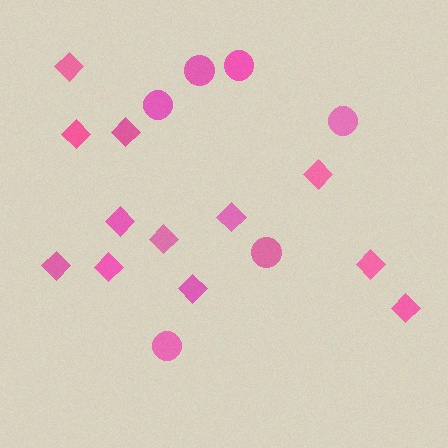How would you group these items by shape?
There are 2 groups: one group of circles (6) and one group of diamonds (12).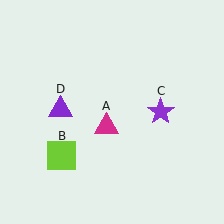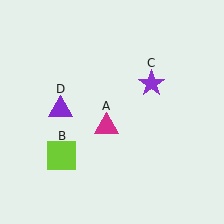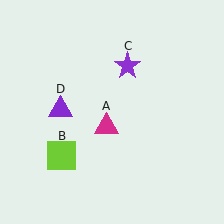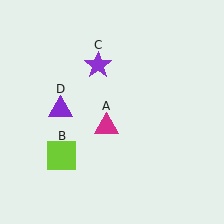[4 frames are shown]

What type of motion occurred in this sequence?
The purple star (object C) rotated counterclockwise around the center of the scene.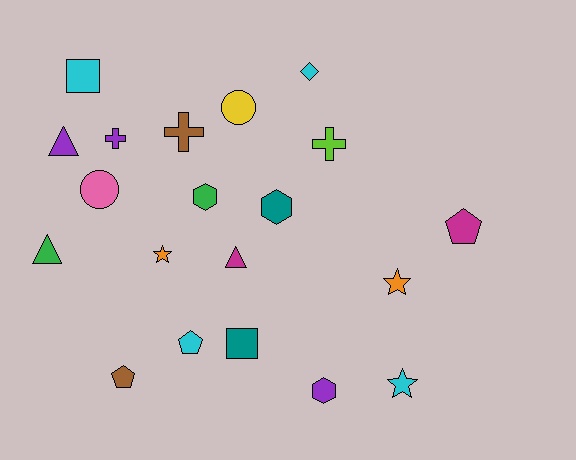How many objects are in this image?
There are 20 objects.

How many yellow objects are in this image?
There is 1 yellow object.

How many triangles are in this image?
There are 3 triangles.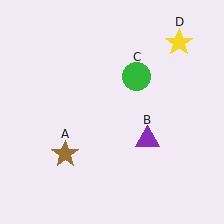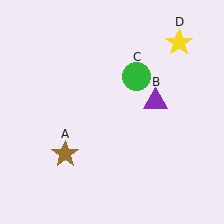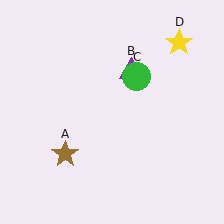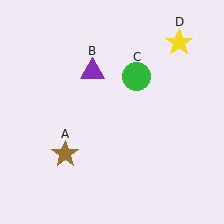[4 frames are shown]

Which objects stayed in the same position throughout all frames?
Brown star (object A) and green circle (object C) and yellow star (object D) remained stationary.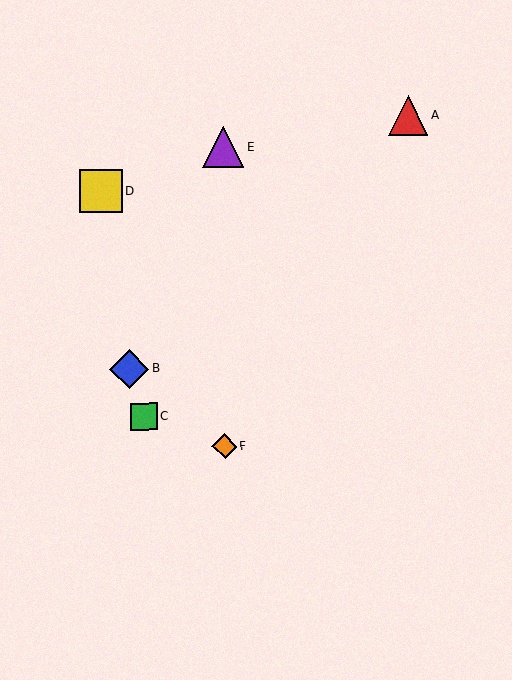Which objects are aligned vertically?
Objects E, F are aligned vertically.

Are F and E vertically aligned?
Yes, both are at x≈225.